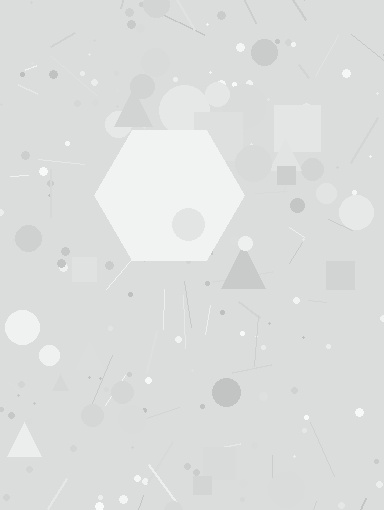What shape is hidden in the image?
A hexagon is hidden in the image.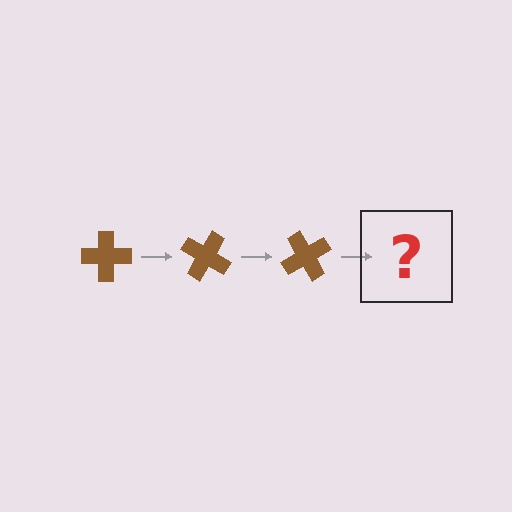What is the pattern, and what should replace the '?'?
The pattern is that the cross rotates 30 degrees each step. The '?' should be a brown cross rotated 90 degrees.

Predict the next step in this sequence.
The next step is a brown cross rotated 90 degrees.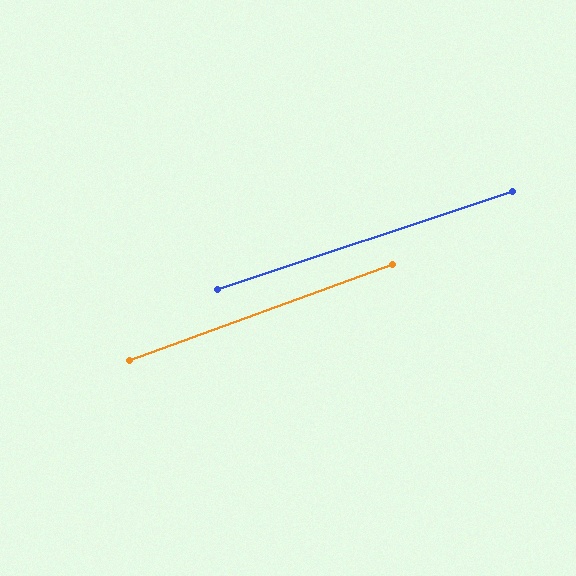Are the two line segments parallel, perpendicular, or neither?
Parallel — their directions differ by only 1.5°.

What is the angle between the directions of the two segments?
Approximately 2 degrees.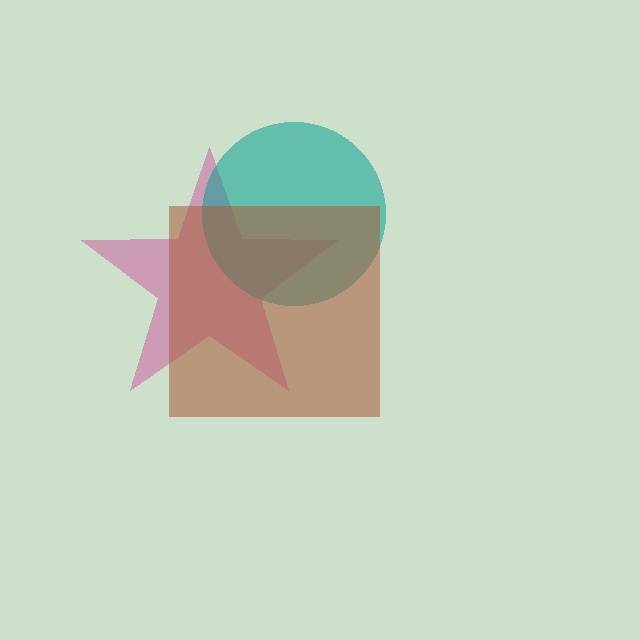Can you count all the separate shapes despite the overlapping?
Yes, there are 3 separate shapes.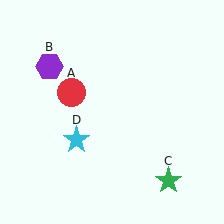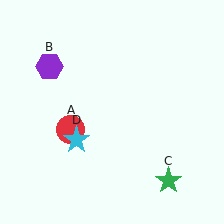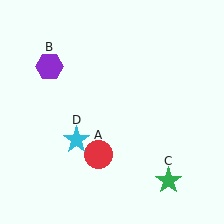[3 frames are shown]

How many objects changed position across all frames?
1 object changed position: red circle (object A).